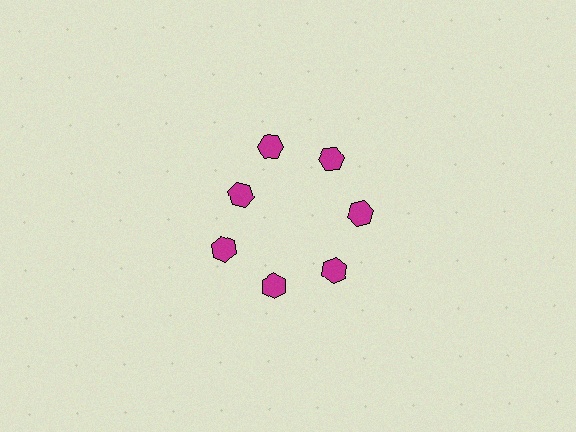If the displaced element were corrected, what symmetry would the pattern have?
It would have 7-fold rotational symmetry — the pattern would map onto itself every 51 degrees.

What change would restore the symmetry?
The symmetry would be restored by moving it outward, back onto the ring so that all 7 hexagons sit at equal angles and equal distance from the center.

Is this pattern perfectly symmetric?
No. The 7 magenta hexagons are arranged in a ring, but one element near the 10 o'clock position is pulled inward toward the center, breaking the 7-fold rotational symmetry.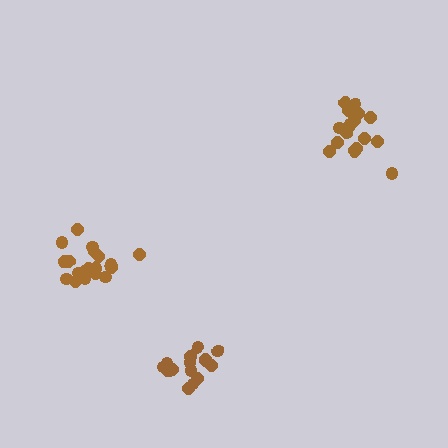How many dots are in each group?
Group 1: 17 dots, Group 2: 18 dots, Group 3: 16 dots (51 total).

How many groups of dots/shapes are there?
There are 3 groups.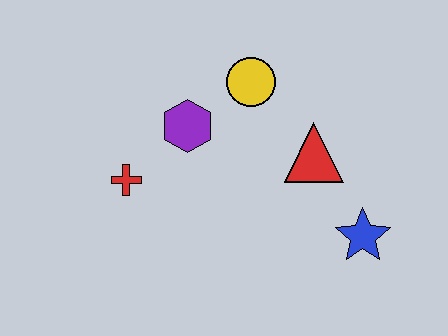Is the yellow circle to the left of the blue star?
Yes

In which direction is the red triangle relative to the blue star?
The red triangle is above the blue star.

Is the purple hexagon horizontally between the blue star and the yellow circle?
No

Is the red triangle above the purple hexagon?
No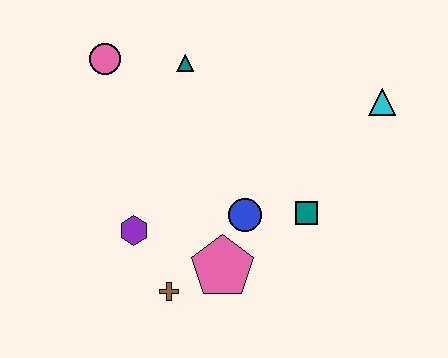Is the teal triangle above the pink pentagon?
Yes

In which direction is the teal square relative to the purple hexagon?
The teal square is to the right of the purple hexagon.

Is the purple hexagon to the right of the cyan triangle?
No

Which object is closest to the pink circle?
The teal triangle is closest to the pink circle.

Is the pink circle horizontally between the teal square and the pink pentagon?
No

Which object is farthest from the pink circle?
The cyan triangle is farthest from the pink circle.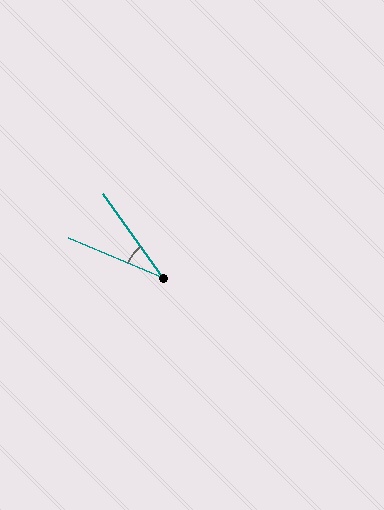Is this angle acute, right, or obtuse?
It is acute.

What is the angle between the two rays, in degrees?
Approximately 31 degrees.